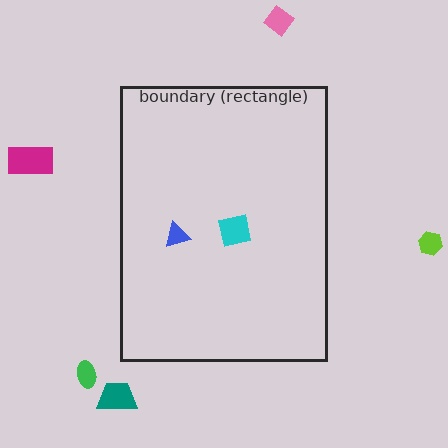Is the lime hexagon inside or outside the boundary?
Outside.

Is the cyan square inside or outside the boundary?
Inside.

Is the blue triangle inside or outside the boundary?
Inside.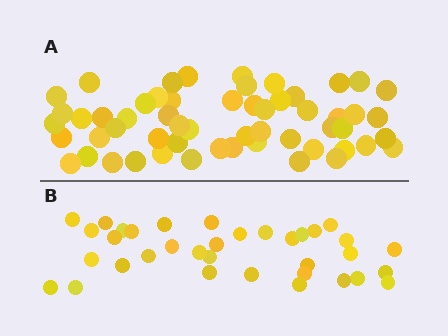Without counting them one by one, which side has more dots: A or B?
Region A (the top region) has more dots.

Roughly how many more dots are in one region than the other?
Region A has approximately 20 more dots than region B.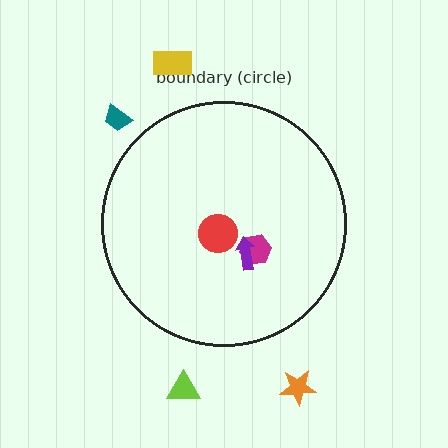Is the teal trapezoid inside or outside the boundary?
Outside.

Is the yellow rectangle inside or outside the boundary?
Outside.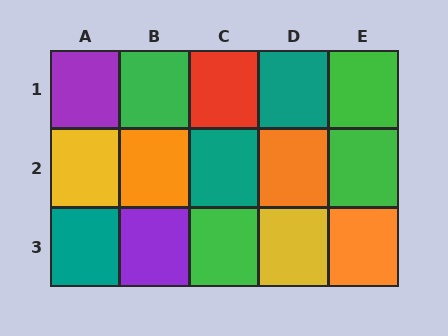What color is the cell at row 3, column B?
Purple.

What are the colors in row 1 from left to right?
Purple, green, red, teal, green.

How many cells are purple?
2 cells are purple.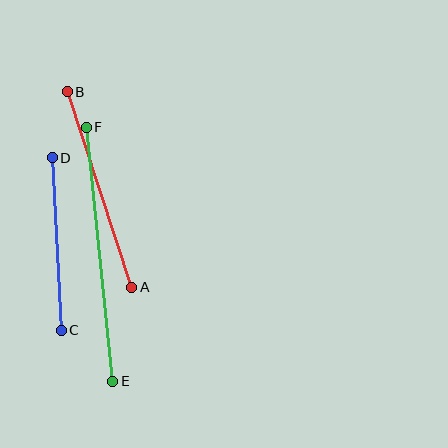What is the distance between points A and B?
The distance is approximately 206 pixels.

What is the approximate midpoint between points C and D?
The midpoint is at approximately (57, 244) pixels.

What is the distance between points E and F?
The distance is approximately 255 pixels.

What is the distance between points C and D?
The distance is approximately 173 pixels.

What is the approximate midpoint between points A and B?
The midpoint is at approximately (99, 190) pixels.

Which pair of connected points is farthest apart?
Points E and F are farthest apart.